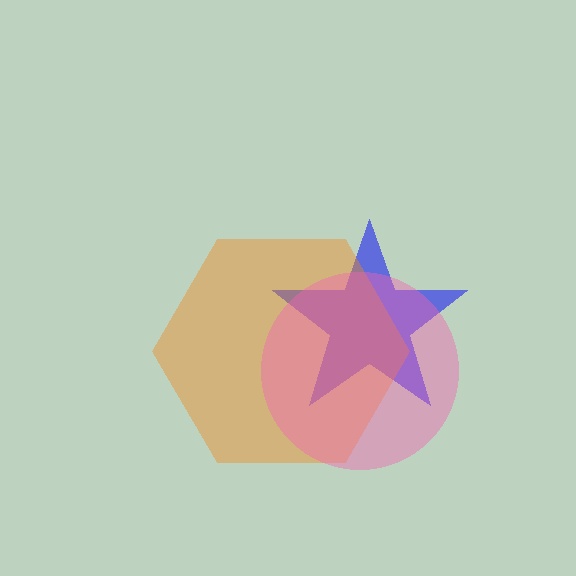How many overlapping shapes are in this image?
There are 3 overlapping shapes in the image.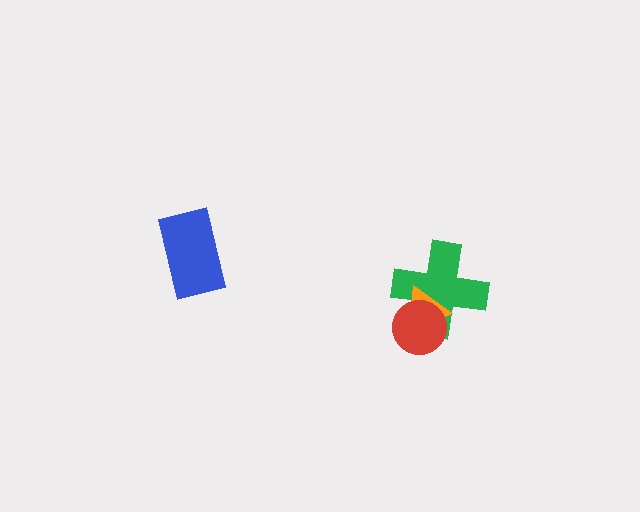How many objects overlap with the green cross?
2 objects overlap with the green cross.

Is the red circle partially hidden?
No, no other shape covers it.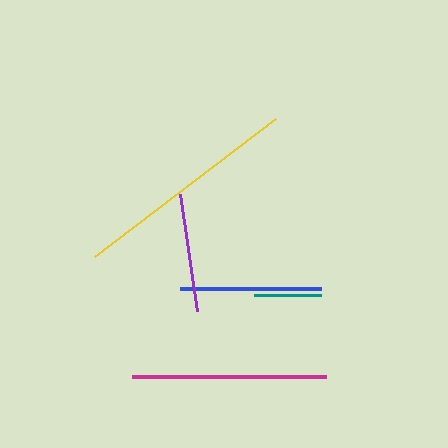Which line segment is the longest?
The yellow line is the longest at approximately 228 pixels.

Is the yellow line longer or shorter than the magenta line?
The yellow line is longer than the magenta line.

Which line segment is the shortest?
The teal line is the shortest at approximately 66 pixels.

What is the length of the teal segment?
The teal segment is approximately 66 pixels long.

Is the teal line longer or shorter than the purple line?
The purple line is longer than the teal line.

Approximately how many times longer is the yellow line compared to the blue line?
The yellow line is approximately 1.6 times the length of the blue line.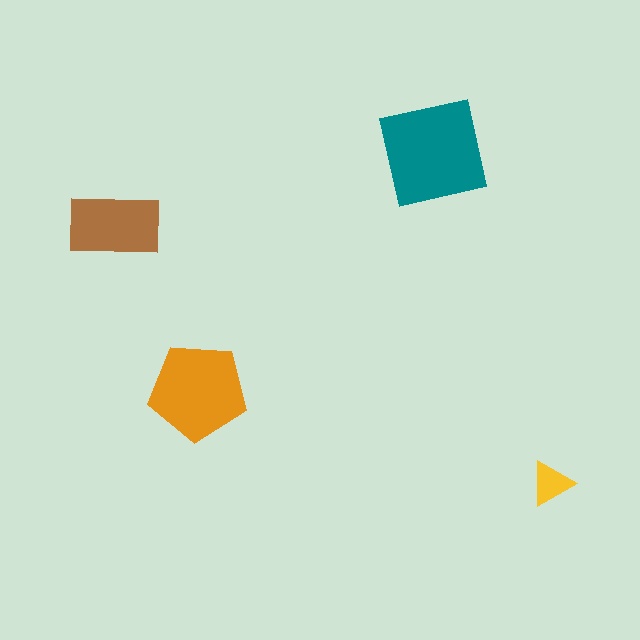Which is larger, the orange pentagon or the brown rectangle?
The orange pentagon.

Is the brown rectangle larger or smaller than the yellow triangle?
Larger.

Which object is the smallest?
The yellow triangle.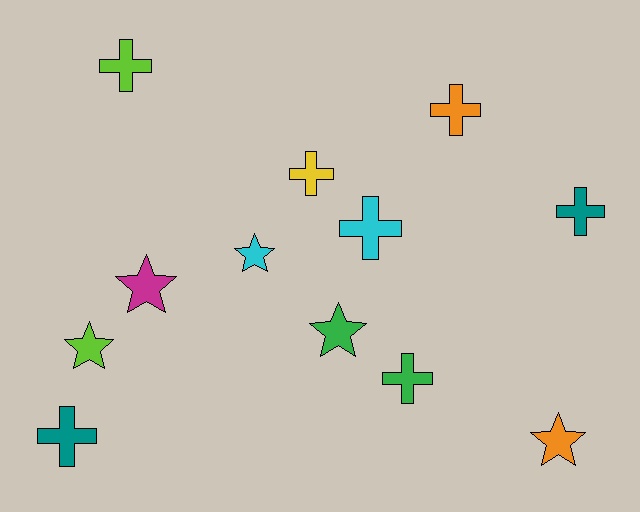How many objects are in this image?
There are 12 objects.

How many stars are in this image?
There are 5 stars.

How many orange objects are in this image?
There are 2 orange objects.